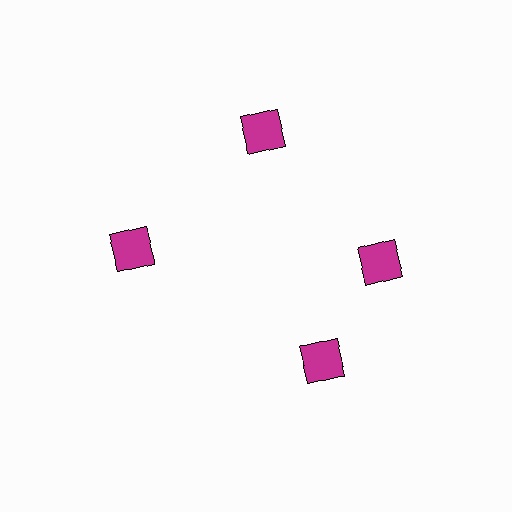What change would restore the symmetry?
The symmetry would be restored by rotating it back into even spacing with its neighbors so that all 4 squares sit at equal angles and equal distance from the center.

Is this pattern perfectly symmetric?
No. The 4 magenta squares are arranged in a ring, but one element near the 6 o'clock position is rotated out of alignment along the ring, breaking the 4-fold rotational symmetry.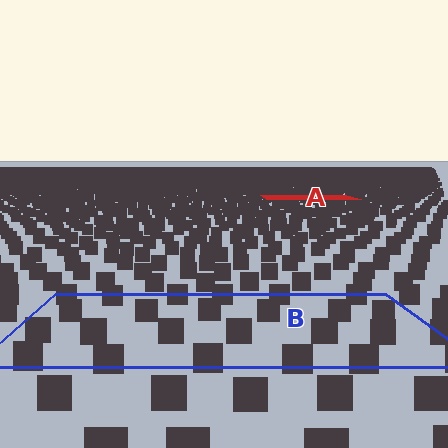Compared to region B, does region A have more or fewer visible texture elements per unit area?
Region A has more texture elements per unit area — they are packed more densely because it is farther away.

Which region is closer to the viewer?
Region B is closer. The texture elements there are larger and more spread out.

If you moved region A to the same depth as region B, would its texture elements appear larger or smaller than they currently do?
They would appear larger. At a closer depth, the same texture elements are projected at a bigger on-screen size.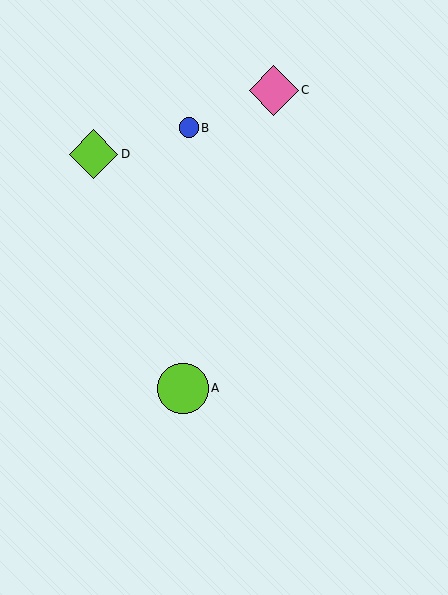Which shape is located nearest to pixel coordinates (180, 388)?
The lime circle (labeled A) at (183, 388) is nearest to that location.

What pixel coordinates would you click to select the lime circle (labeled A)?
Click at (183, 388) to select the lime circle A.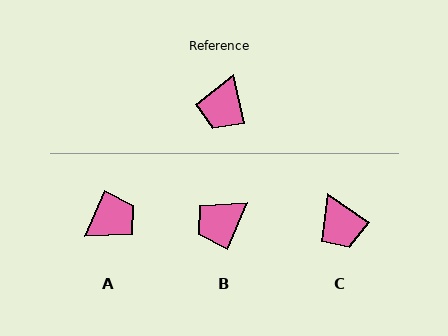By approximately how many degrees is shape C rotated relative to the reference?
Approximately 43 degrees counter-clockwise.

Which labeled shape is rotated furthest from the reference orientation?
A, about 143 degrees away.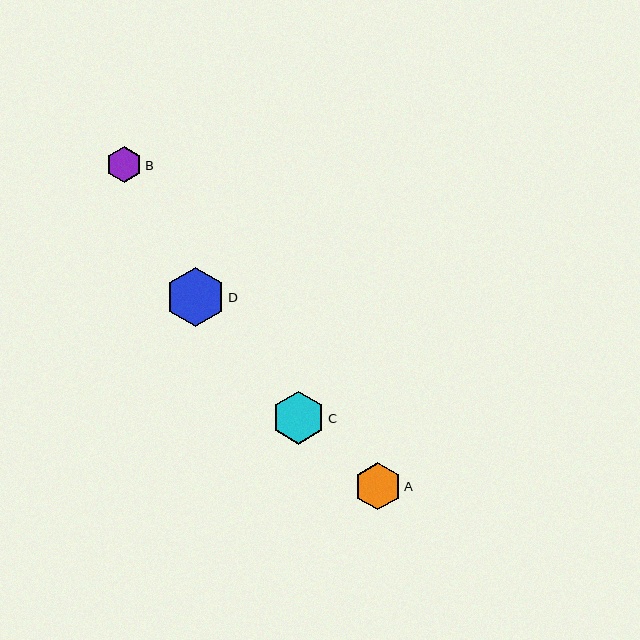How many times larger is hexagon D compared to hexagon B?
Hexagon D is approximately 1.6 times the size of hexagon B.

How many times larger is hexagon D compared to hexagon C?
Hexagon D is approximately 1.1 times the size of hexagon C.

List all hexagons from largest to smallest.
From largest to smallest: D, C, A, B.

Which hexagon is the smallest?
Hexagon B is the smallest with a size of approximately 36 pixels.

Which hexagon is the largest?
Hexagon D is the largest with a size of approximately 59 pixels.